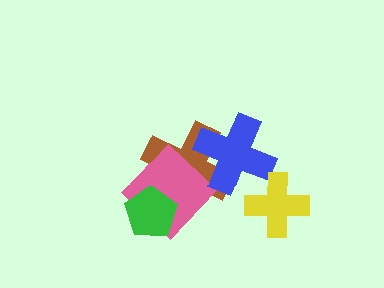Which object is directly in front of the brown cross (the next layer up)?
The pink diamond is directly in front of the brown cross.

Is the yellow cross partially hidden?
No, no other shape covers it.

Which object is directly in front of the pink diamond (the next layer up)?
The blue cross is directly in front of the pink diamond.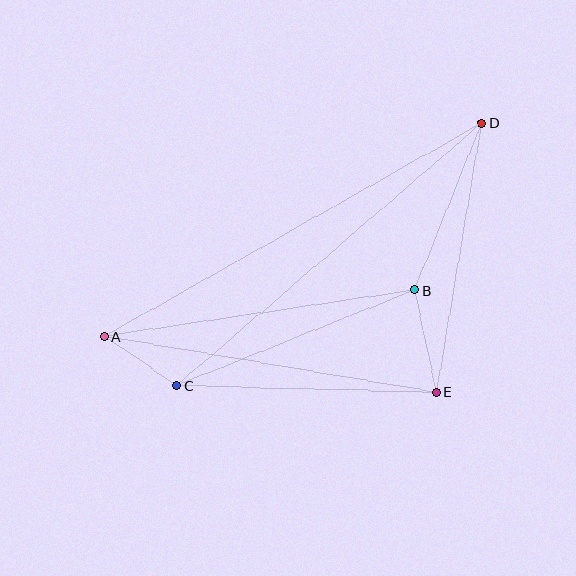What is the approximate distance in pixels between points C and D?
The distance between C and D is approximately 403 pixels.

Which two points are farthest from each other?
Points A and D are farthest from each other.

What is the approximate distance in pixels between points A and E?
The distance between A and E is approximately 337 pixels.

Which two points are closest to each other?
Points A and C are closest to each other.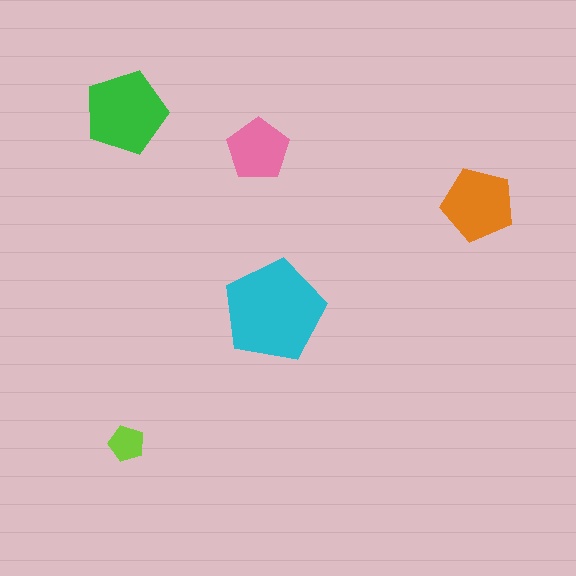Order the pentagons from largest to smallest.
the cyan one, the green one, the orange one, the pink one, the lime one.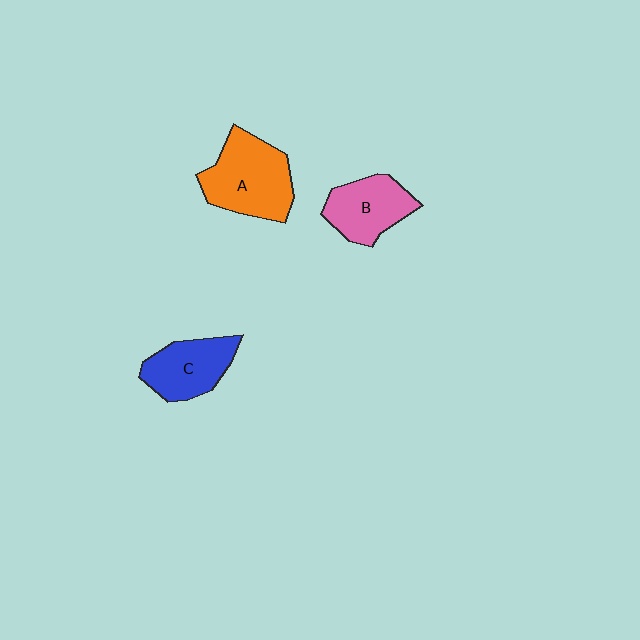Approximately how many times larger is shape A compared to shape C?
Approximately 1.4 times.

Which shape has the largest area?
Shape A (orange).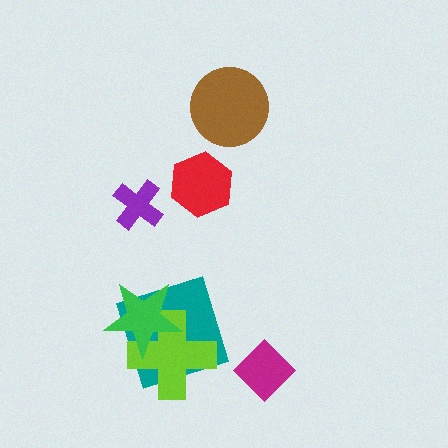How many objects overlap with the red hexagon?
0 objects overlap with the red hexagon.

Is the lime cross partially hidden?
Yes, it is partially covered by another shape.